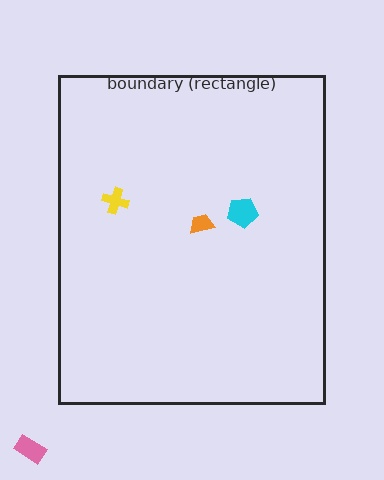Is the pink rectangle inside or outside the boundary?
Outside.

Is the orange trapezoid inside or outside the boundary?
Inside.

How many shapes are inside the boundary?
3 inside, 1 outside.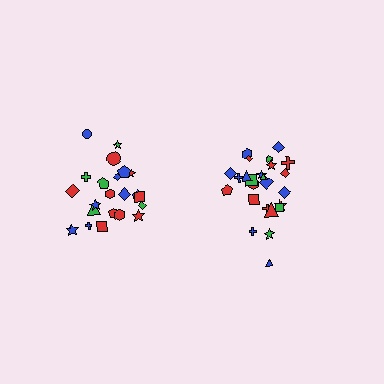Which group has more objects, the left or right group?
The right group.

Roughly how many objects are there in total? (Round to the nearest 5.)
Roughly 45 objects in total.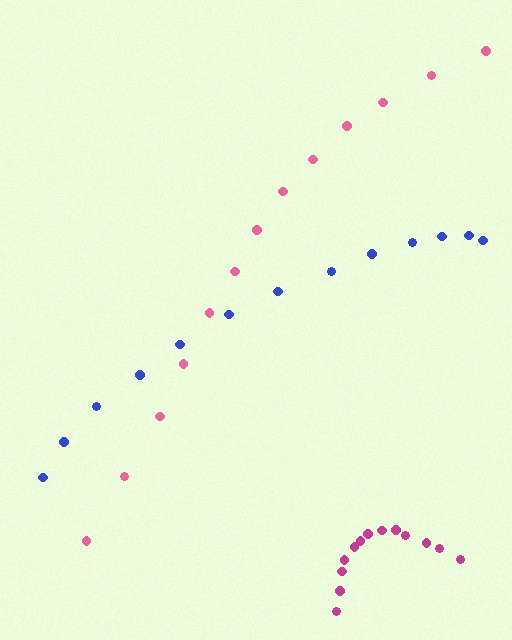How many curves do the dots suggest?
There are 3 distinct paths.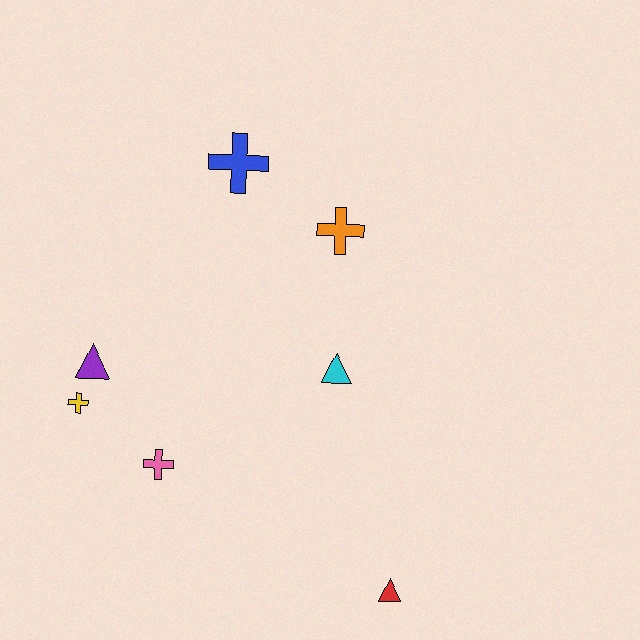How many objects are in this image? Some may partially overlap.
There are 7 objects.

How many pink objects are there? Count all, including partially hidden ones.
There is 1 pink object.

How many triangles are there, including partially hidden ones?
There are 3 triangles.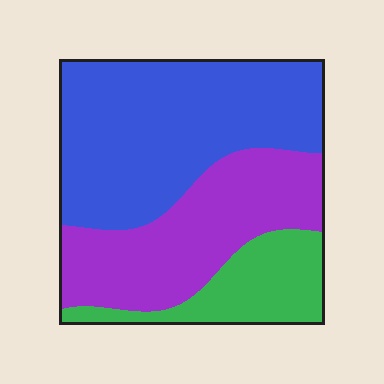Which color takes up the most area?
Blue, at roughly 50%.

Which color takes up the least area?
Green, at roughly 20%.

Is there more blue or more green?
Blue.